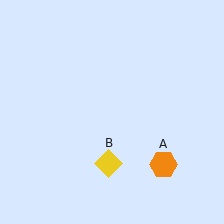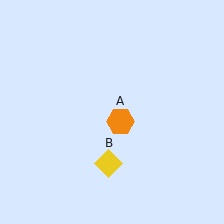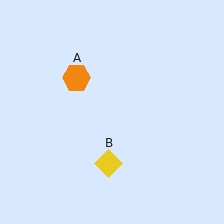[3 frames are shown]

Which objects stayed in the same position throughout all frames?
Yellow diamond (object B) remained stationary.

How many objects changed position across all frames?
1 object changed position: orange hexagon (object A).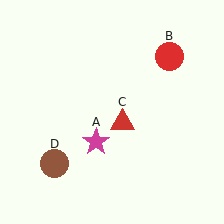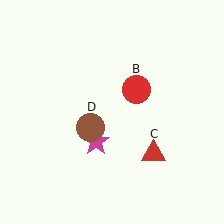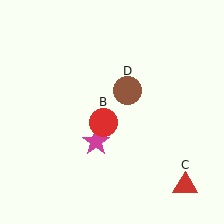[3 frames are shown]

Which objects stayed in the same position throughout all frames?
Magenta star (object A) remained stationary.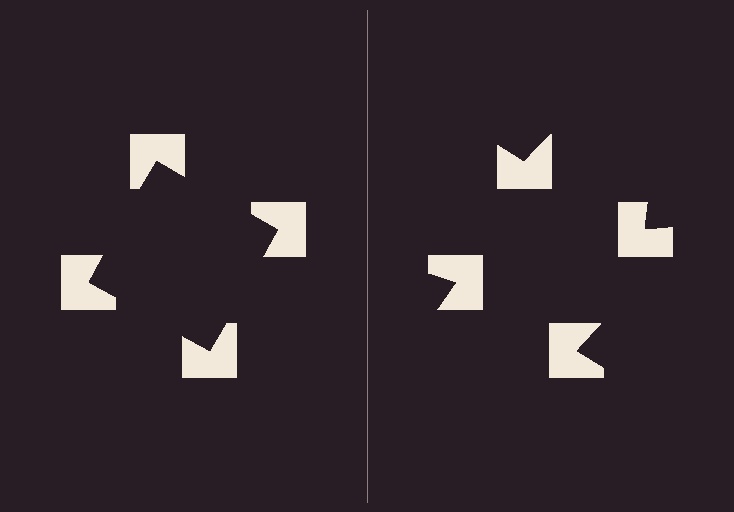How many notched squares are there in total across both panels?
8 — 4 on each side.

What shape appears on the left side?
An illusory square.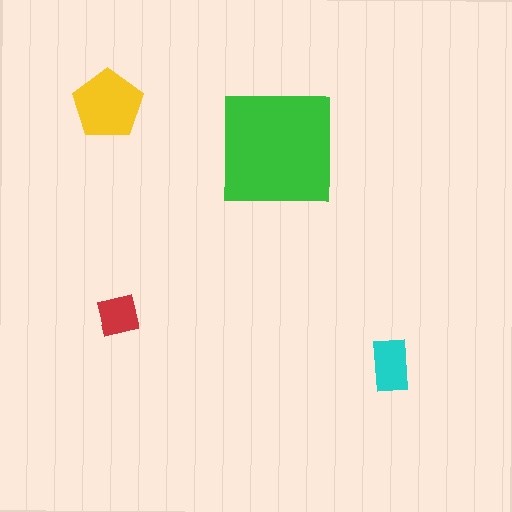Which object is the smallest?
The red square.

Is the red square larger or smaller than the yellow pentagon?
Smaller.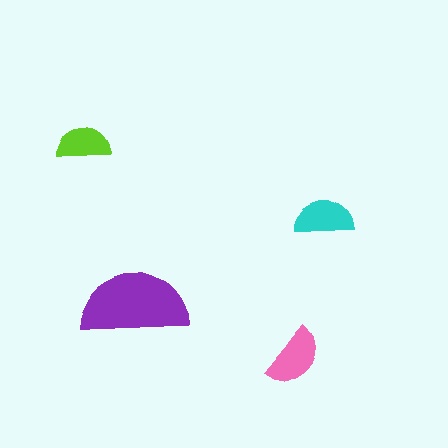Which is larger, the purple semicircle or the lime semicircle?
The purple one.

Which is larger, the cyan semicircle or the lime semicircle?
The cyan one.